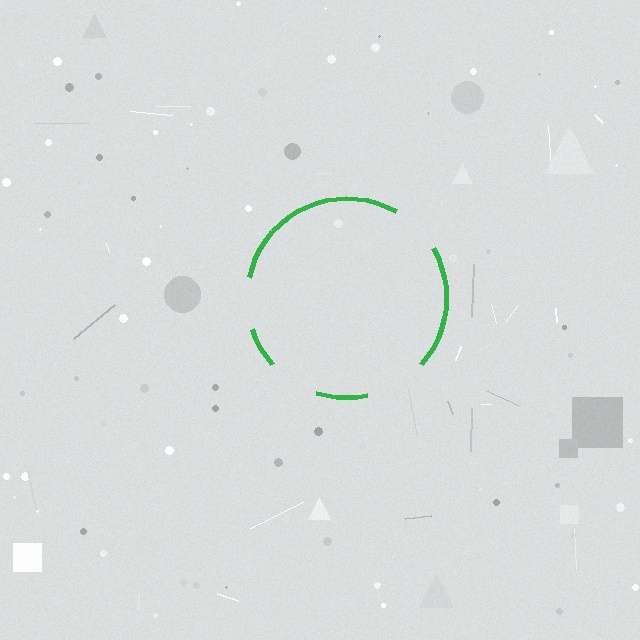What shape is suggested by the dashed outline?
The dashed outline suggests a circle.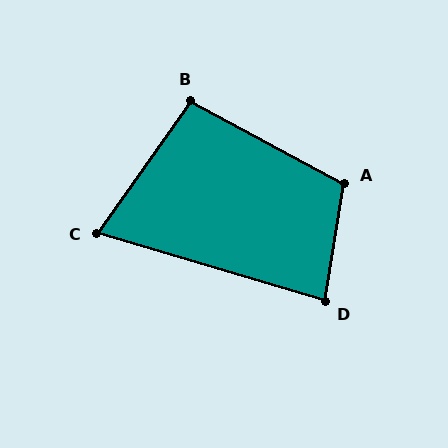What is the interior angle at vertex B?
Approximately 97 degrees (obtuse).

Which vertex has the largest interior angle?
A, at approximately 109 degrees.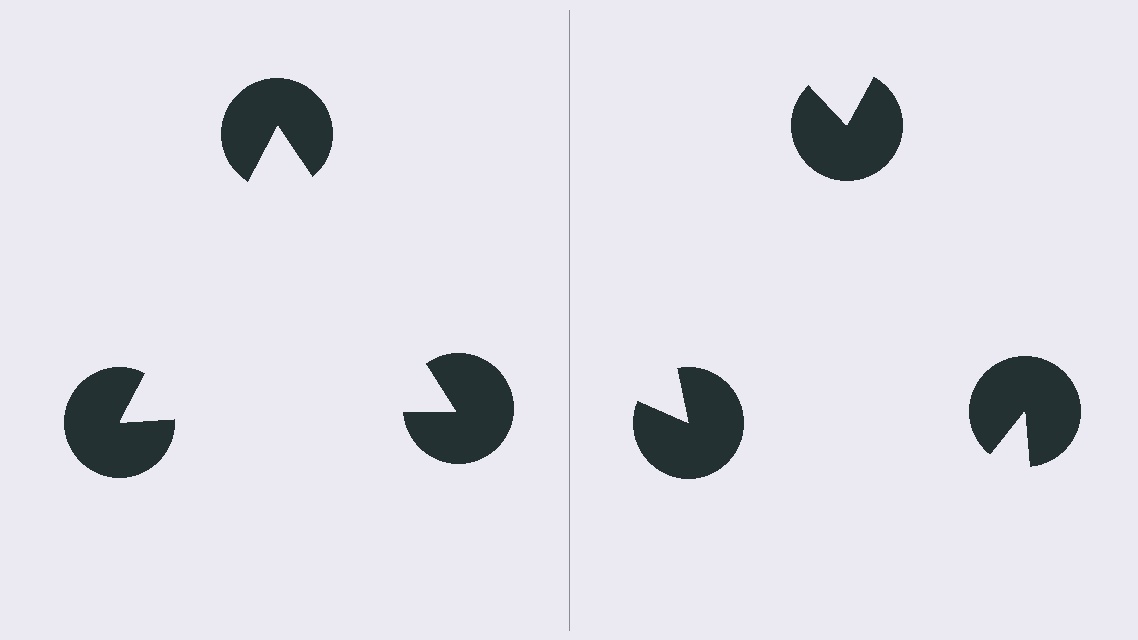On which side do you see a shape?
An illusory triangle appears on the left side. On the right side the wedge cuts are rotated, so no coherent shape forms.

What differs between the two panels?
The pac-man discs are positioned identically on both sides; only the wedge orientations differ. On the left they align to a triangle; on the right they are misaligned.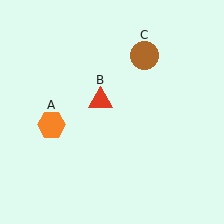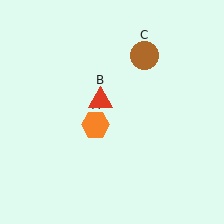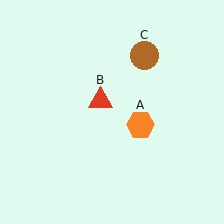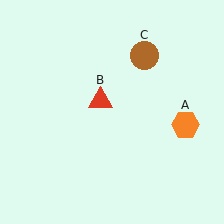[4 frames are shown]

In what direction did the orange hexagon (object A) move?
The orange hexagon (object A) moved right.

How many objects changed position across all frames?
1 object changed position: orange hexagon (object A).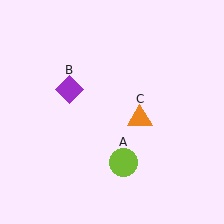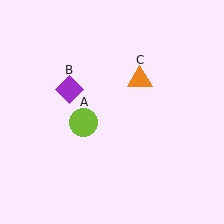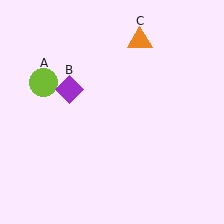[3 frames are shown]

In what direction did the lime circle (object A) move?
The lime circle (object A) moved up and to the left.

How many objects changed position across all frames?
2 objects changed position: lime circle (object A), orange triangle (object C).